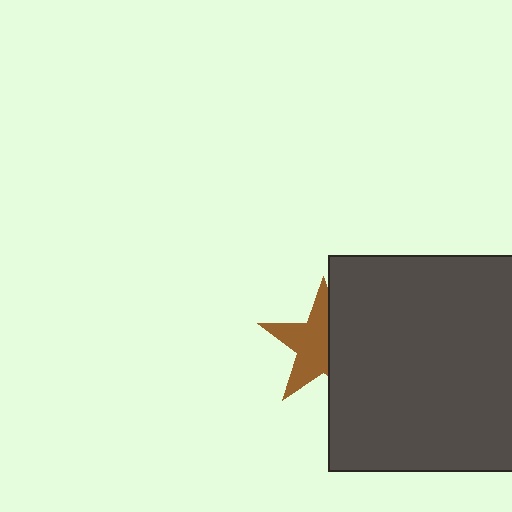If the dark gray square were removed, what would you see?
You would see the complete brown star.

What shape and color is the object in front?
The object in front is a dark gray square.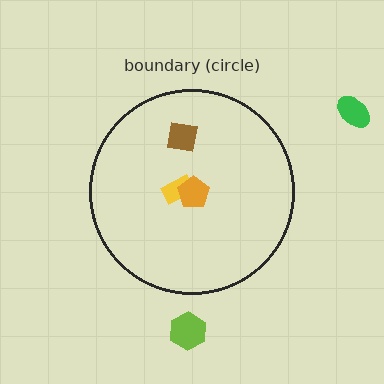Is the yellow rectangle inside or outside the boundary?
Inside.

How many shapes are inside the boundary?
3 inside, 2 outside.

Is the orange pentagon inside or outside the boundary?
Inside.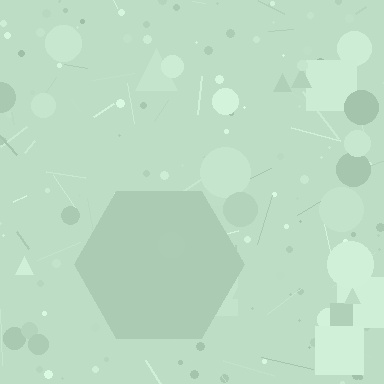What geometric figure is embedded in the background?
A hexagon is embedded in the background.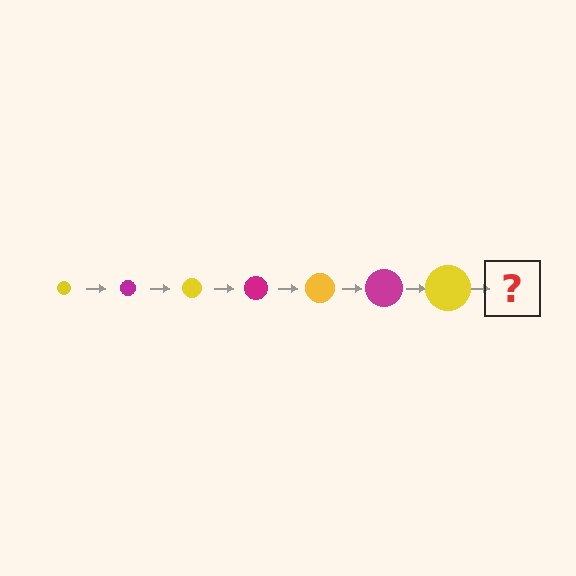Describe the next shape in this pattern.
It should be a magenta circle, larger than the previous one.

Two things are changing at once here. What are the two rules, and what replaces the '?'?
The two rules are that the circle grows larger each step and the color cycles through yellow and magenta. The '?' should be a magenta circle, larger than the previous one.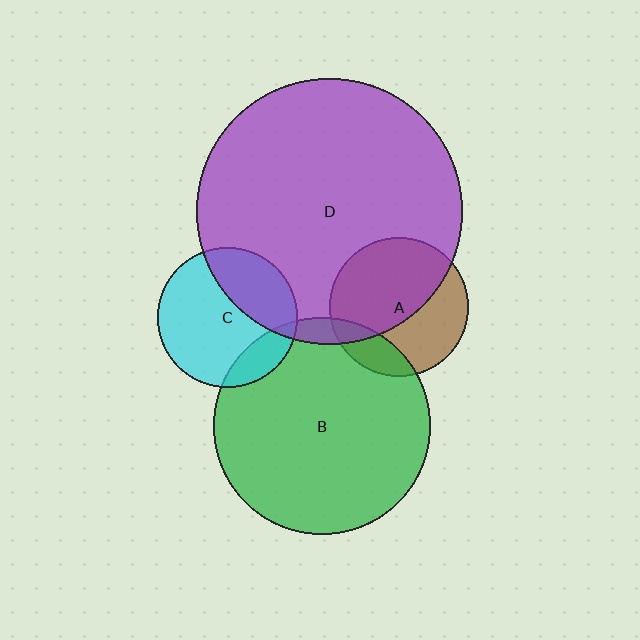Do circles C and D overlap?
Yes.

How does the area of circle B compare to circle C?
Approximately 2.4 times.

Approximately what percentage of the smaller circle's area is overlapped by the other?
Approximately 30%.